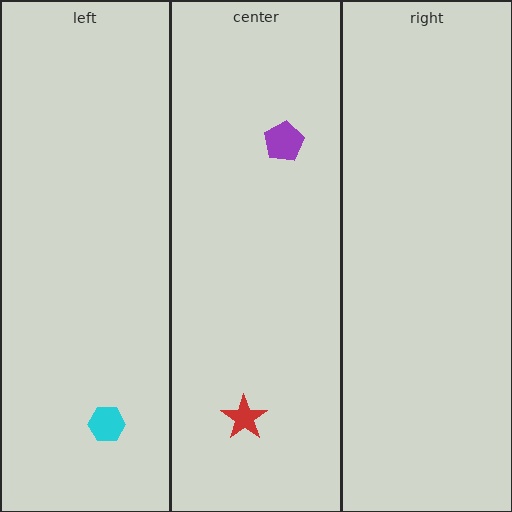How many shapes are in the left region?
1.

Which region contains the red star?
The center region.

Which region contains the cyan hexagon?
The left region.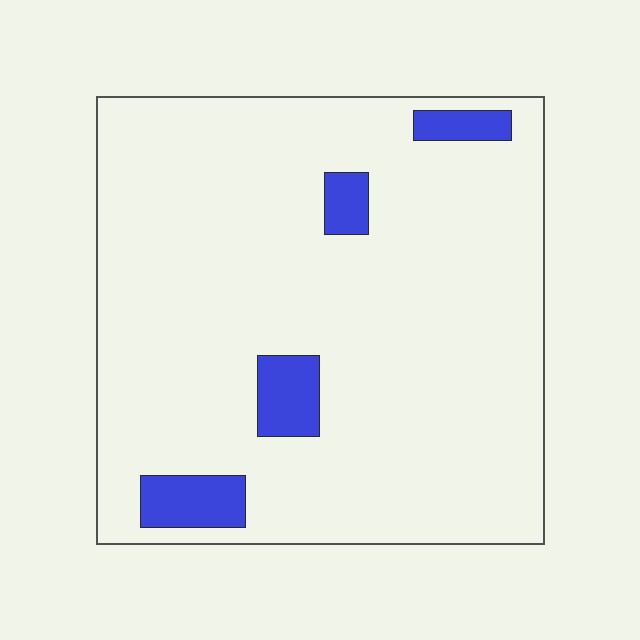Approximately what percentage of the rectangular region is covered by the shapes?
Approximately 10%.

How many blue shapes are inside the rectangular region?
4.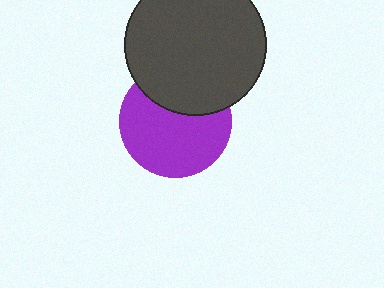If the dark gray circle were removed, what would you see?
You would see the complete purple circle.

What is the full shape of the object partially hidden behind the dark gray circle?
The partially hidden object is a purple circle.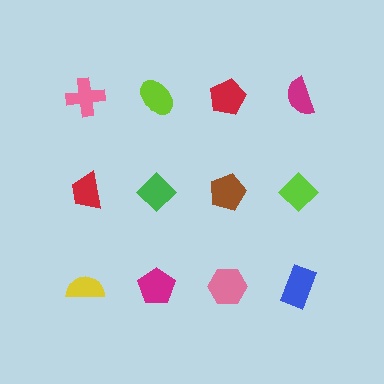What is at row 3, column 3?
A pink hexagon.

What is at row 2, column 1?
A red trapezoid.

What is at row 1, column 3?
A red pentagon.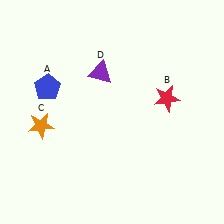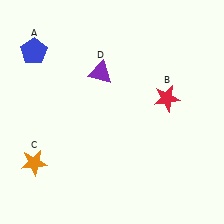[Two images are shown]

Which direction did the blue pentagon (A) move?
The blue pentagon (A) moved up.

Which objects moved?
The objects that moved are: the blue pentagon (A), the orange star (C).